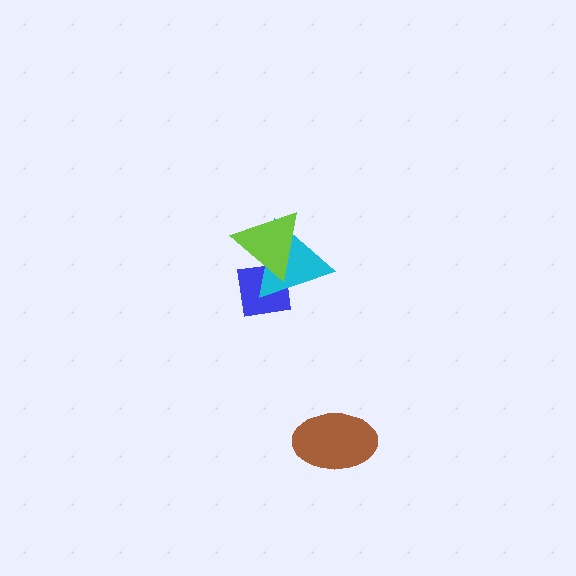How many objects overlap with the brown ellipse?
0 objects overlap with the brown ellipse.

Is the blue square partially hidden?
Yes, it is partially covered by another shape.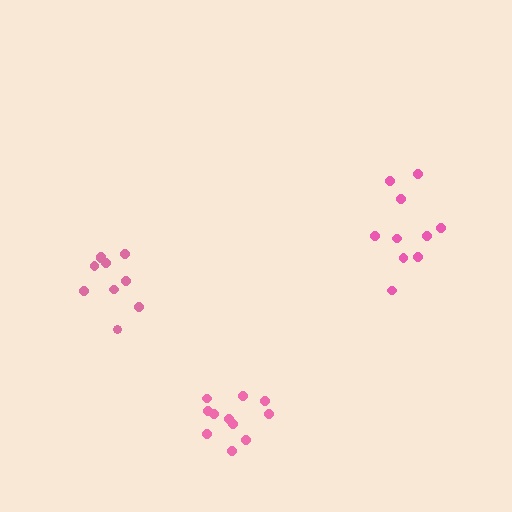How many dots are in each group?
Group 1: 10 dots, Group 2: 11 dots, Group 3: 10 dots (31 total).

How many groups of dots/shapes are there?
There are 3 groups.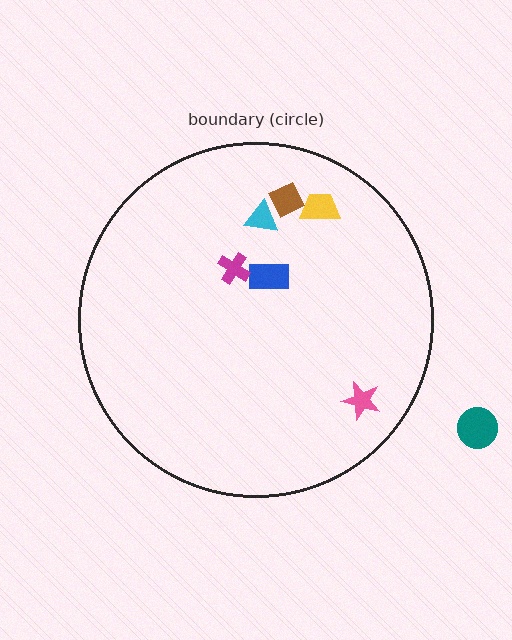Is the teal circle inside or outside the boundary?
Outside.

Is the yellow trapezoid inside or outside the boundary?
Inside.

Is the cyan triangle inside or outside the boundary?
Inside.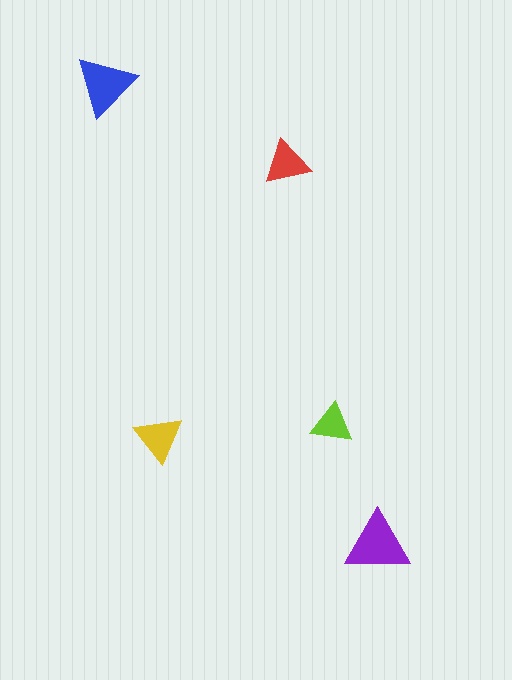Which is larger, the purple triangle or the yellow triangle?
The purple one.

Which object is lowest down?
The purple triangle is bottommost.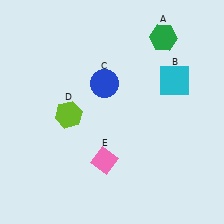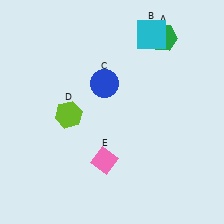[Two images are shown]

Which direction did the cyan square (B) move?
The cyan square (B) moved up.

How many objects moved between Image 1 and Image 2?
1 object moved between the two images.